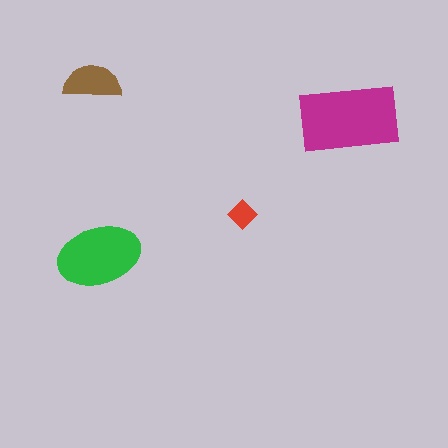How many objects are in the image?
There are 4 objects in the image.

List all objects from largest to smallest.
The magenta rectangle, the green ellipse, the brown semicircle, the red diamond.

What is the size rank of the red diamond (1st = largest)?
4th.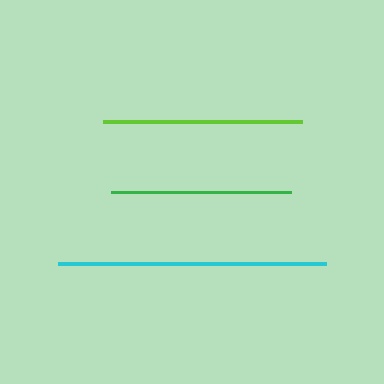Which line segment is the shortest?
The green line is the shortest at approximately 180 pixels.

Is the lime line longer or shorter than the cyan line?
The cyan line is longer than the lime line.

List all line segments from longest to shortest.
From longest to shortest: cyan, lime, green.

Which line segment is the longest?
The cyan line is the longest at approximately 268 pixels.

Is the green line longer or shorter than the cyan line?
The cyan line is longer than the green line.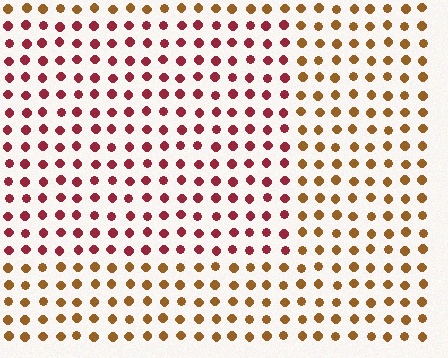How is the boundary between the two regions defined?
The boundary is defined purely by a slight shift in hue (about 44 degrees). Spacing, size, and orientation are identical on both sides.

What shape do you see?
I see a rectangle.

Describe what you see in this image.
The image is filled with small brown elements in a uniform arrangement. A rectangle-shaped region is visible where the elements are tinted to a slightly different hue, forming a subtle color boundary.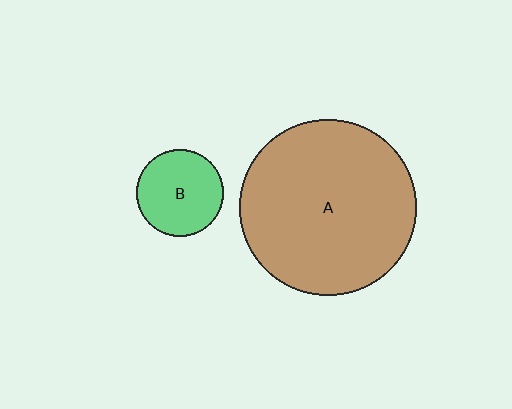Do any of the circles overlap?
No, none of the circles overlap.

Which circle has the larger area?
Circle A (brown).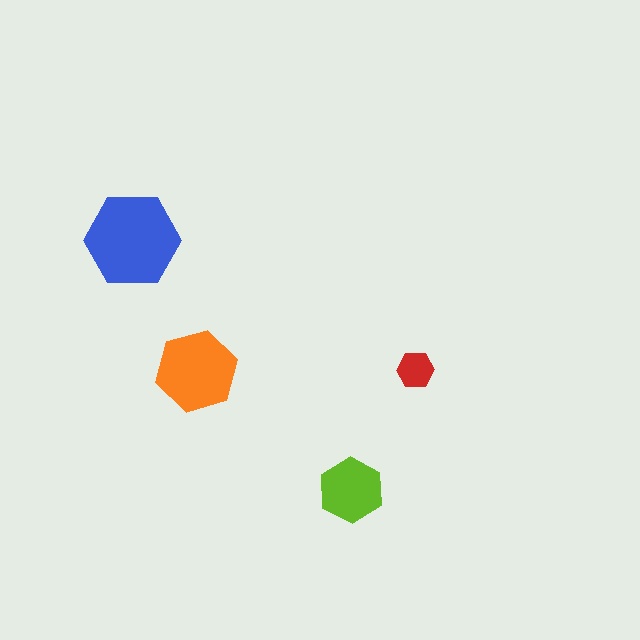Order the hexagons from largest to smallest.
the blue one, the orange one, the lime one, the red one.